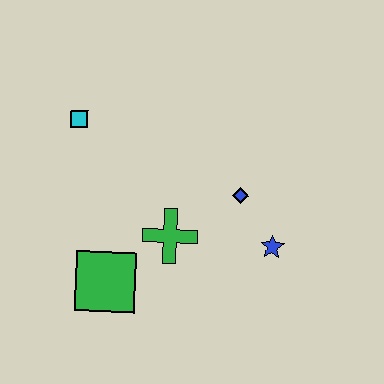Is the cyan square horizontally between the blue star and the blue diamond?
No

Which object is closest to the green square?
The green cross is closest to the green square.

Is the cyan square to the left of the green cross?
Yes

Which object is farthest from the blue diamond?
The cyan square is farthest from the blue diamond.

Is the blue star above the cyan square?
No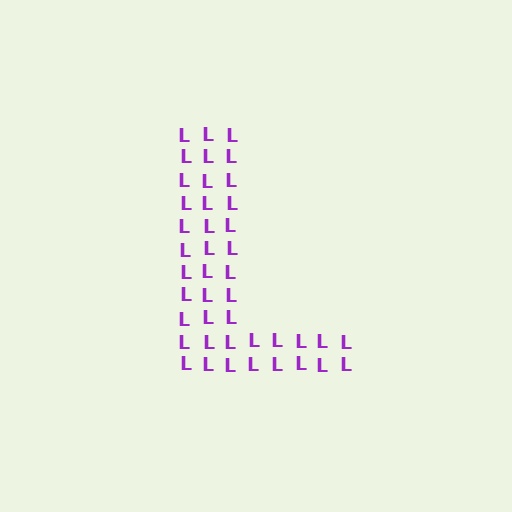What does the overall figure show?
The overall figure shows the letter L.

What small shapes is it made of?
It is made of small letter L's.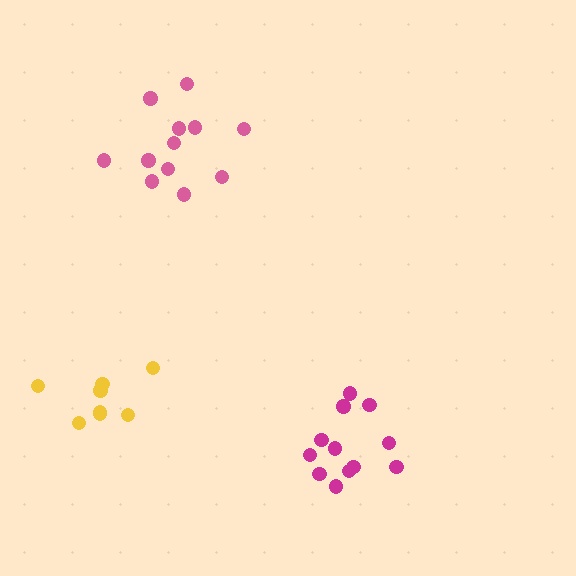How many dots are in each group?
Group 1: 12 dots, Group 2: 12 dots, Group 3: 8 dots (32 total).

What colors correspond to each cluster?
The clusters are colored: magenta, pink, yellow.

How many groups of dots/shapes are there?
There are 3 groups.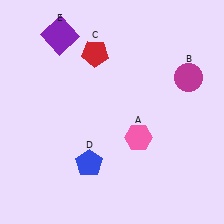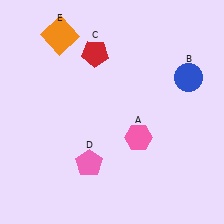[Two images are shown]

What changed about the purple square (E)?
In Image 1, E is purple. In Image 2, it changed to orange.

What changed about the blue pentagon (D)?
In Image 1, D is blue. In Image 2, it changed to pink.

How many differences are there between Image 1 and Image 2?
There are 3 differences between the two images.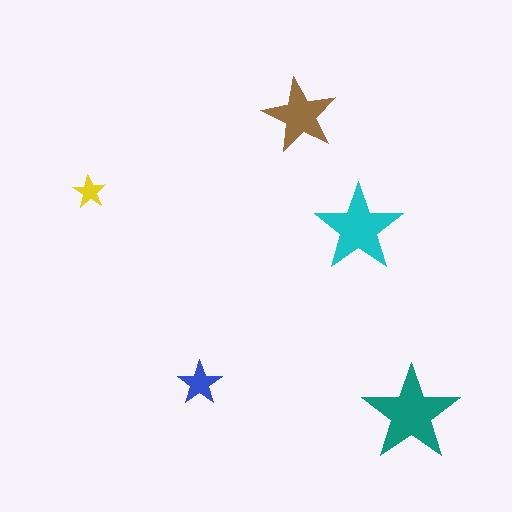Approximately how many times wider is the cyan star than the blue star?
About 2 times wider.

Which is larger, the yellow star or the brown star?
The brown one.